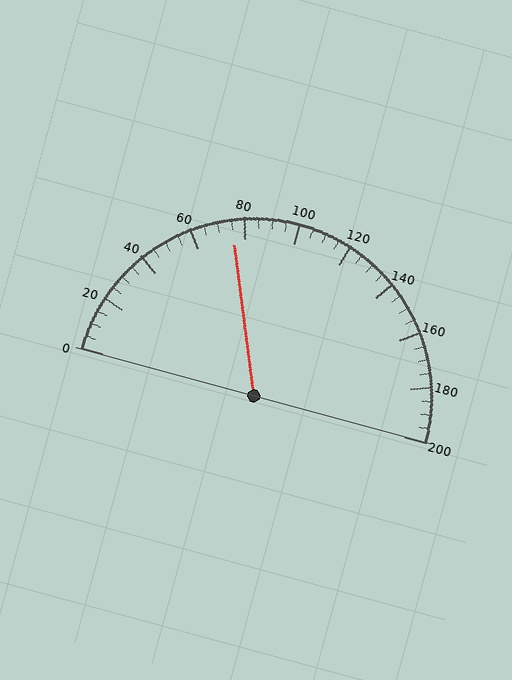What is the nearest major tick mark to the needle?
The nearest major tick mark is 80.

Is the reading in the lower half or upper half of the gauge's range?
The reading is in the lower half of the range (0 to 200).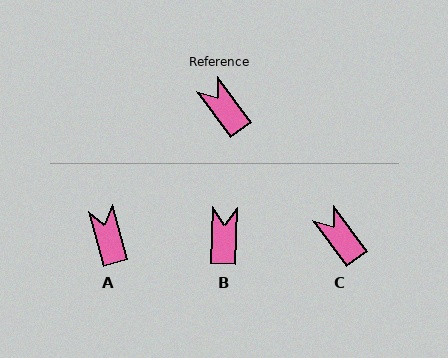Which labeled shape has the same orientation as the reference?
C.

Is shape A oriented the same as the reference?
No, it is off by about 21 degrees.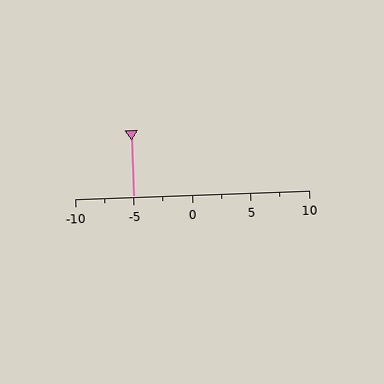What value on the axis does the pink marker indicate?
The marker indicates approximately -5.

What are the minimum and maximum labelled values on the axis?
The axis runs from -10 to 10.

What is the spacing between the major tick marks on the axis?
The major ticks are spaced 5 apart.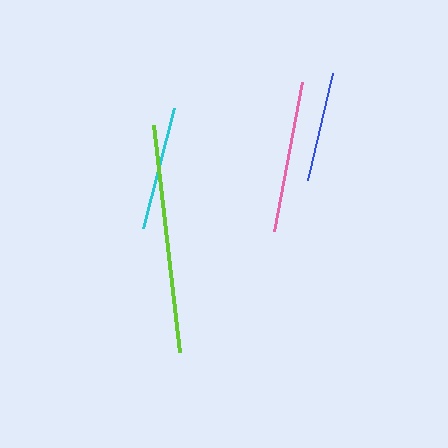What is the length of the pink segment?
The pink segment is approximately 151 pixels long.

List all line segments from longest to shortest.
From longest to shortest: lime, pink, cyan, blue.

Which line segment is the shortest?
The blue line is the shortest at approximately 110 pixels.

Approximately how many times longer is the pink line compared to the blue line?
The pink line is approximately 1.4 times the length of the blue line.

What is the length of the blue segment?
The blue segment is approximately 110 pixels long.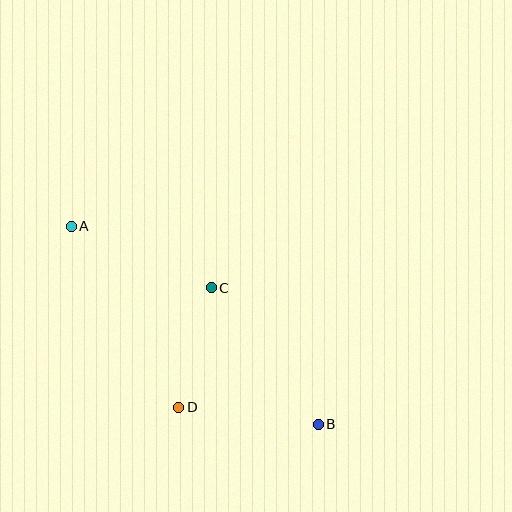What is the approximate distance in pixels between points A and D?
The distance between A and D is approximately 211 pixels.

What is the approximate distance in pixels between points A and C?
The distance between A and C is approximately 153 pixels.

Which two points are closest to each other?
Points C and D are closest to each other.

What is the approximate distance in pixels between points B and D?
The distance between B and D is approximately 140 pixels.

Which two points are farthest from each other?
Points A and B are farthest from each other.